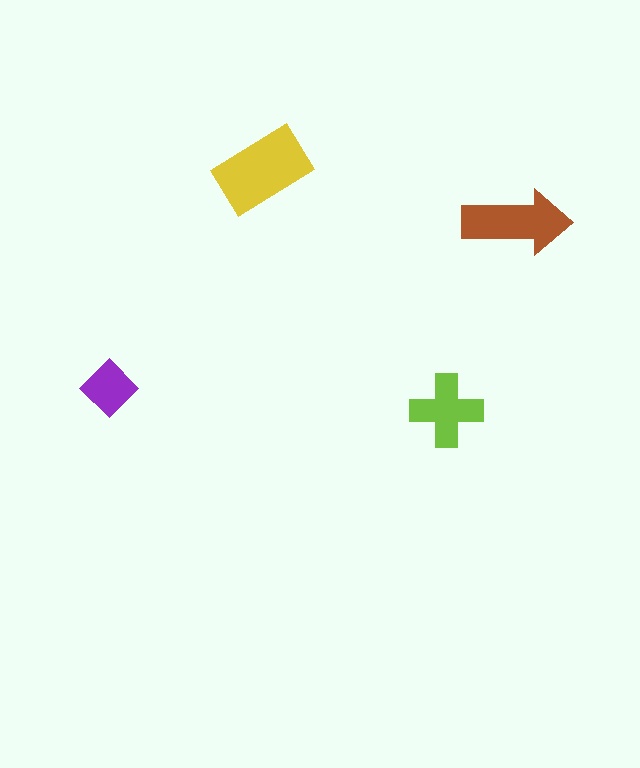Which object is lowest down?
The lime cross is bottommost.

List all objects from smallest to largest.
The purple diamond, the lime cross, the brown arrow, the yellow rectangle.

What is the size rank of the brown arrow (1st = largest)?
2nd.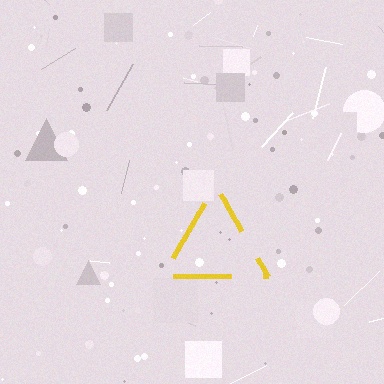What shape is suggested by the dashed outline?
The dashed outline suggests a triangle.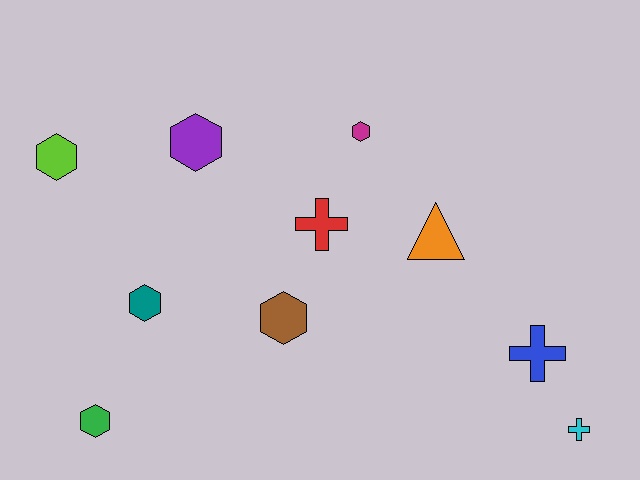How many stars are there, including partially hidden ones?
There are no stars.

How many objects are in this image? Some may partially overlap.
There are 10 objects.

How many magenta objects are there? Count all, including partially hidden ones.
There is 1 magenta object.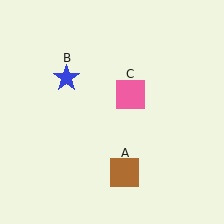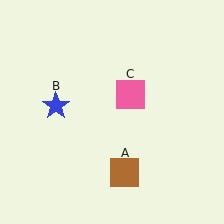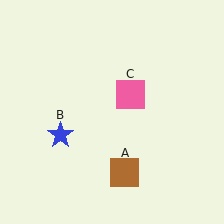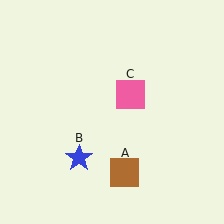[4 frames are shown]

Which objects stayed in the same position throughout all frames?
Brown square (object A) and pink square (object C) remained stationary.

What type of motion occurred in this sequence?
The blue star (object B) rotated counterclockwise around the center of the scene.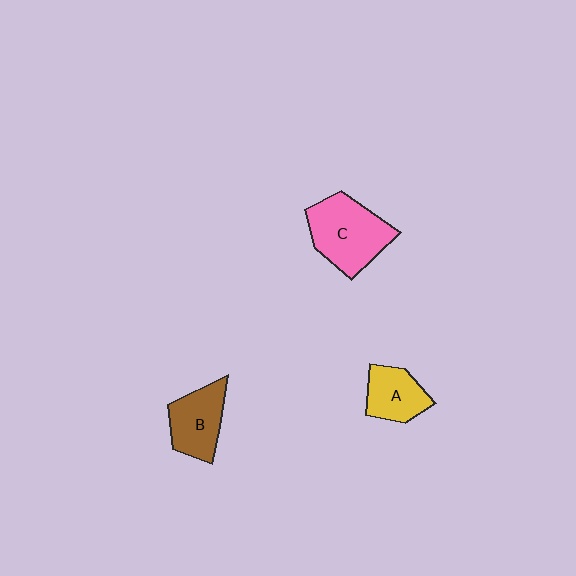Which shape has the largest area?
Shape C (pink).